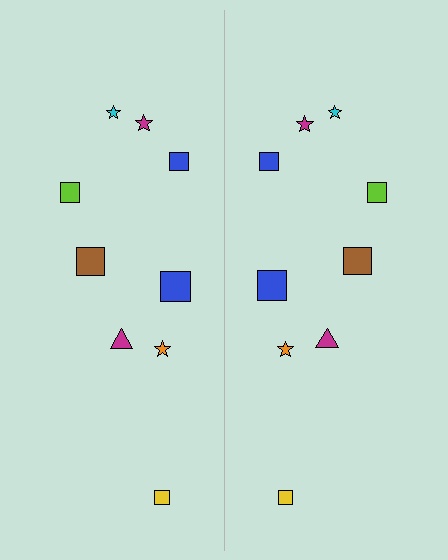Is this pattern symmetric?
Yes, this pattern has bilateral (reflection) symmetry.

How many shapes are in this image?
There are 18 shapes in this image.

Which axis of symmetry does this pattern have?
The pattern has a vertical axis of symmetry running through the center of the image.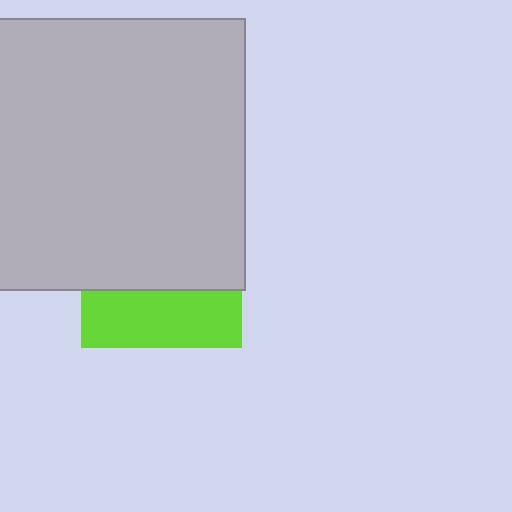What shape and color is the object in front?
The object in front is a light gray square.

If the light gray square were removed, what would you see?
You would see the complete lime square.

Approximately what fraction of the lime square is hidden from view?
Roughly 65% of the lime square is hidden behind the light gray square.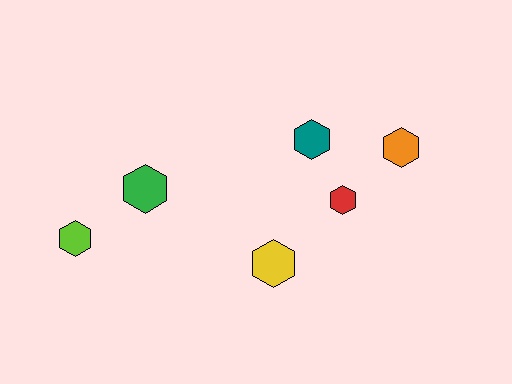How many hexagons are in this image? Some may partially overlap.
There are 6 hexagons.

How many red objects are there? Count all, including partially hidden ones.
There is 1 red object.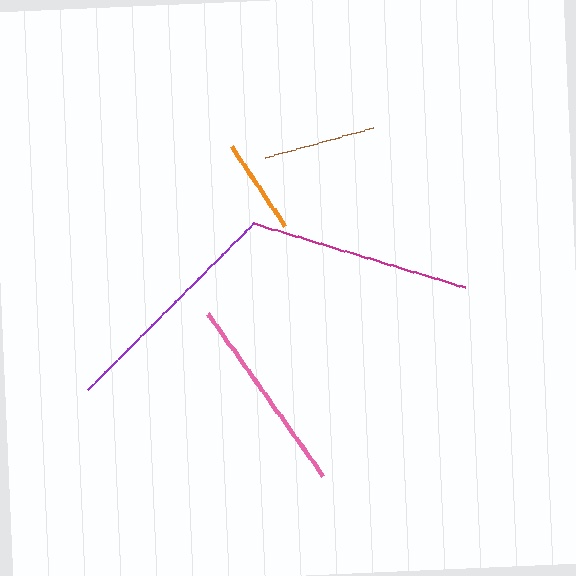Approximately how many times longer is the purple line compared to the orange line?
The purple line is approximately 2.4 times the length of the orange line.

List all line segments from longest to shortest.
From longest to shortest: purple, magenta, pink, brown, orange.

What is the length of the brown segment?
The brown segment is approximately 112 pixels long.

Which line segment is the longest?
The purple line is the longest at approximately 235 pixels.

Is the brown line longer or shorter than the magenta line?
The magenta line is longer than the brown line.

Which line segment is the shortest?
The orange line is the shortest at approximately 96 pixels.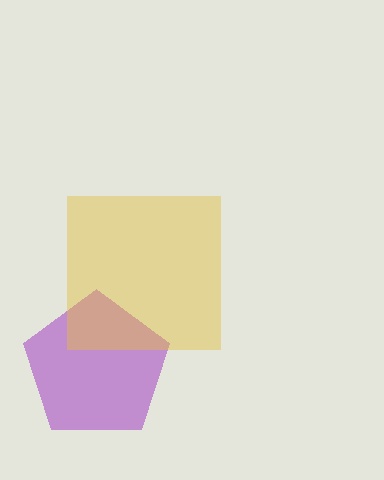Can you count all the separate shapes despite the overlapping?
Yes, there are 2 separate shapes.